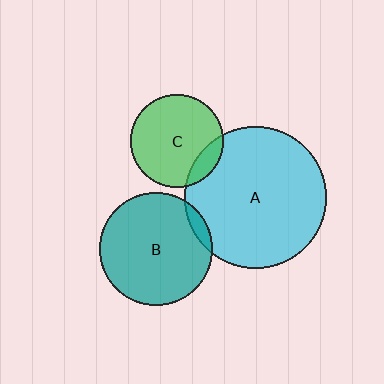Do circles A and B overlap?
Yes.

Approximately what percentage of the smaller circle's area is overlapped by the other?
Approximately 5%.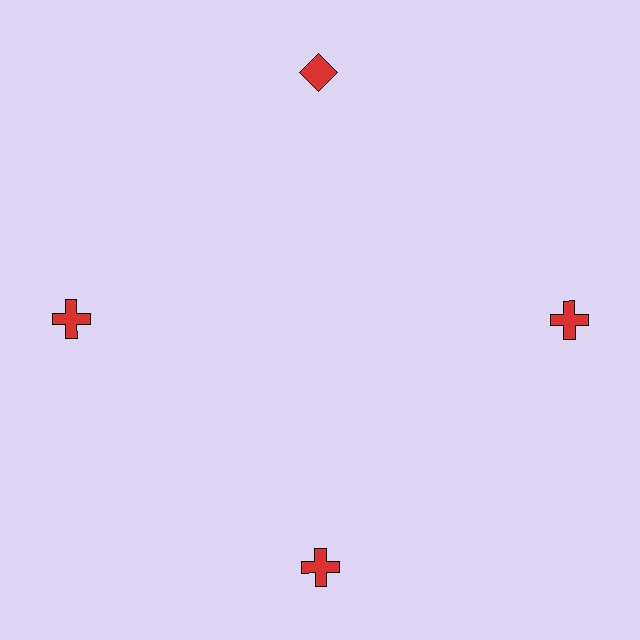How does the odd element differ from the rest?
It has a different shape: diamond instead of cross.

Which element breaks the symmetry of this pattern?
The red diamond at roughly the 12 o'clock position breaks the symmetry. All other shapes are red crosses.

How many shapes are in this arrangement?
There are 4 shapes arranged in a ring pattern.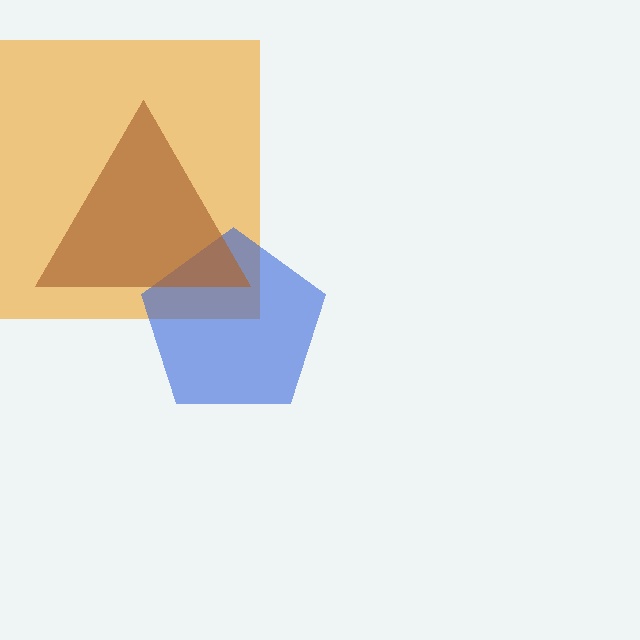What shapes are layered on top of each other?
The layered shapes are: an orange square, a blue pentagon, a brown triangle.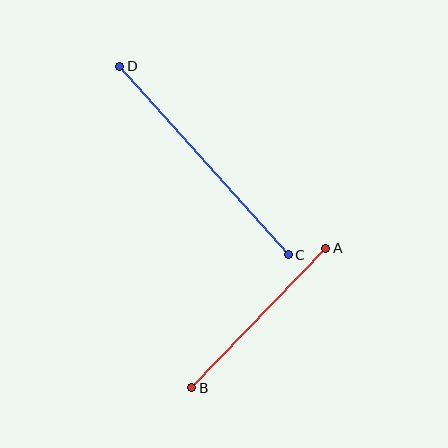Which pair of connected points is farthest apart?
Points C and D are farthest apart.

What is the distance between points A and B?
The distance is approximately 193 pixels.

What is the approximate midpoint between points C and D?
The midpoint is at approximately (204, 160) pixels.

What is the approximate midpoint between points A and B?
The midpoint is at approximately (259, 318) pixels.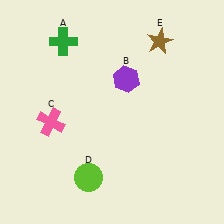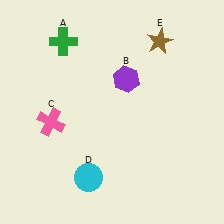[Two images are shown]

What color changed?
The circle (D) changed from lime in Image 1 to cyan in Image 2.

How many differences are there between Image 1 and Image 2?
There is 1 difference between the two images.